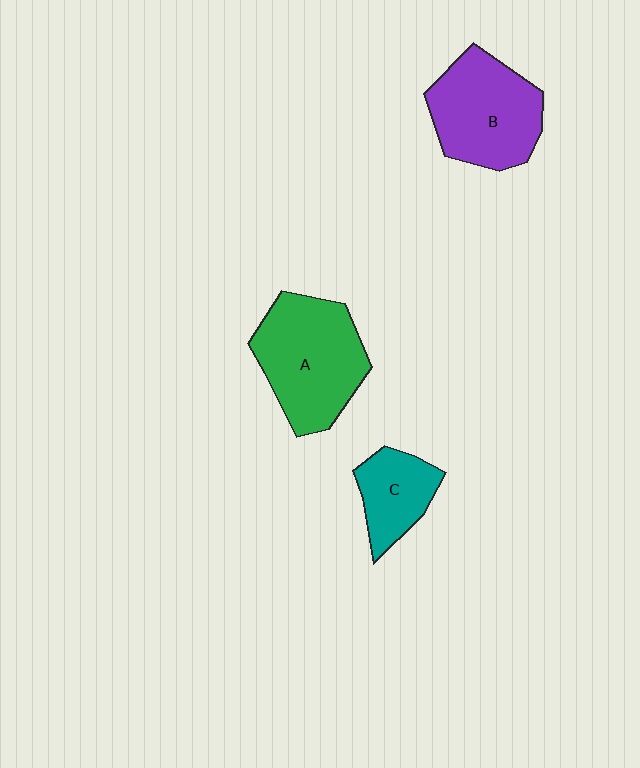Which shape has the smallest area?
Shape C (teal).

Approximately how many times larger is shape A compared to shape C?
Approximately 1.9 times.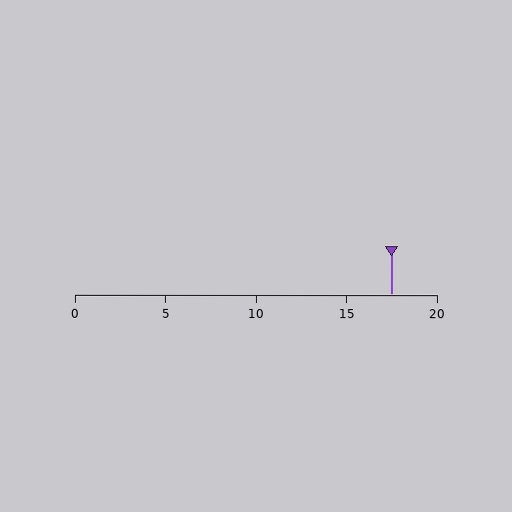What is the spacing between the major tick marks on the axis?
The major ticks are spaced 5 apart.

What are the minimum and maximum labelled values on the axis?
The axis runs from 0 to 20.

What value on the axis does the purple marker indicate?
The marker indicates approximately 17.5.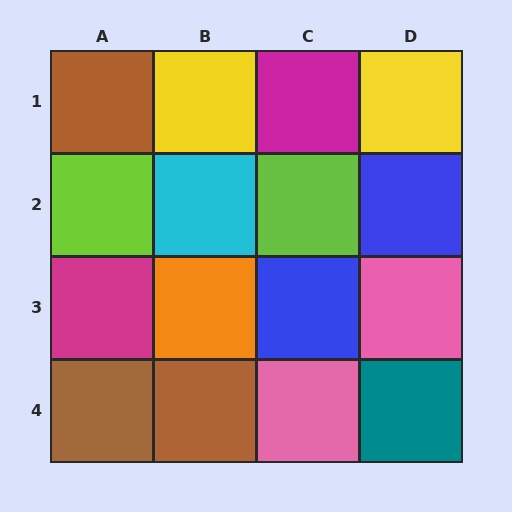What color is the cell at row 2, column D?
Blue.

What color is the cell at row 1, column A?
Brown.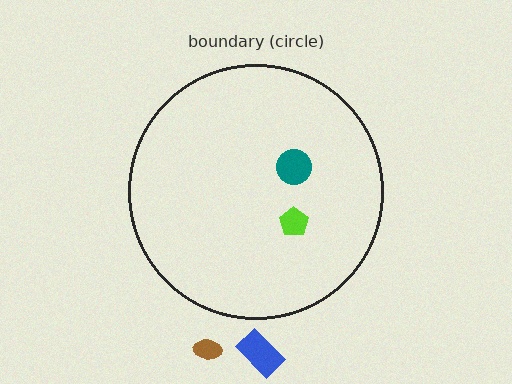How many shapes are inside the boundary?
2 inside, 2 outside.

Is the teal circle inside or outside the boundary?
Inside.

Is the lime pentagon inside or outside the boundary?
Inside.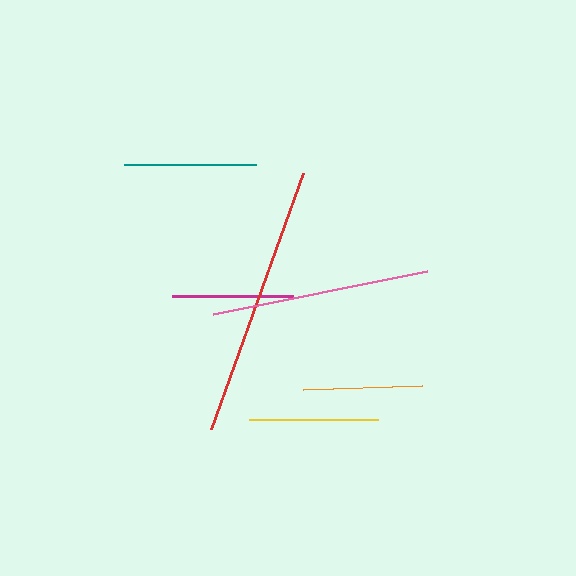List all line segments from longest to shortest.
From longest to shortest: red, pink, teal, yellow, magenta, orange.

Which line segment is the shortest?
The orange line is the shortest at approximately 119 pixels.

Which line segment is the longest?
The red line is the longest at approximately 272 pixels.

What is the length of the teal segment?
The teal segment is approximately 132 pixels long.